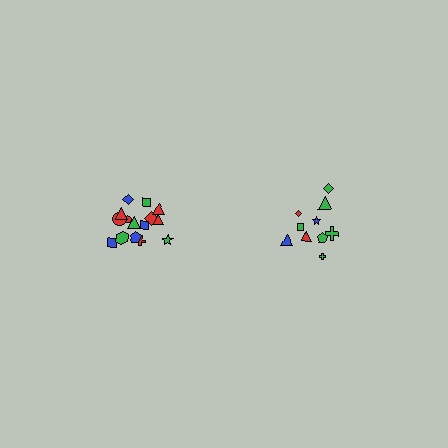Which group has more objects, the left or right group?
The left group.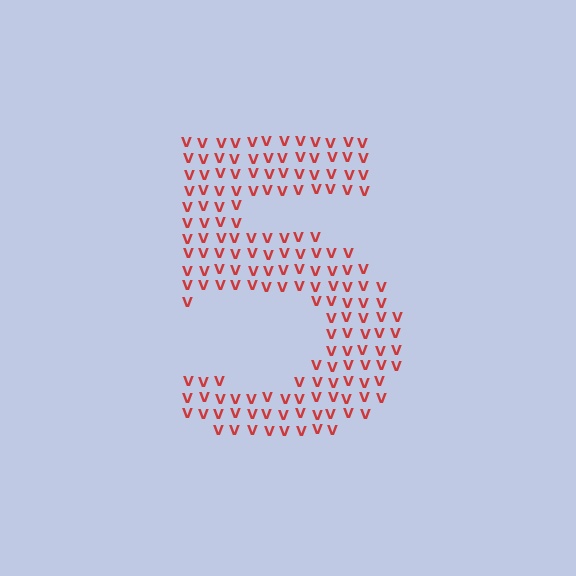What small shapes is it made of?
It is made of small letter V's.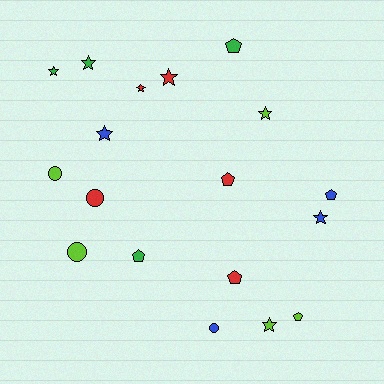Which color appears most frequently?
Red, with 5 objects.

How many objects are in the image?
There are 18 objects.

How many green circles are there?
There are no green circles.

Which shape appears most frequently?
Star, with 8 objects.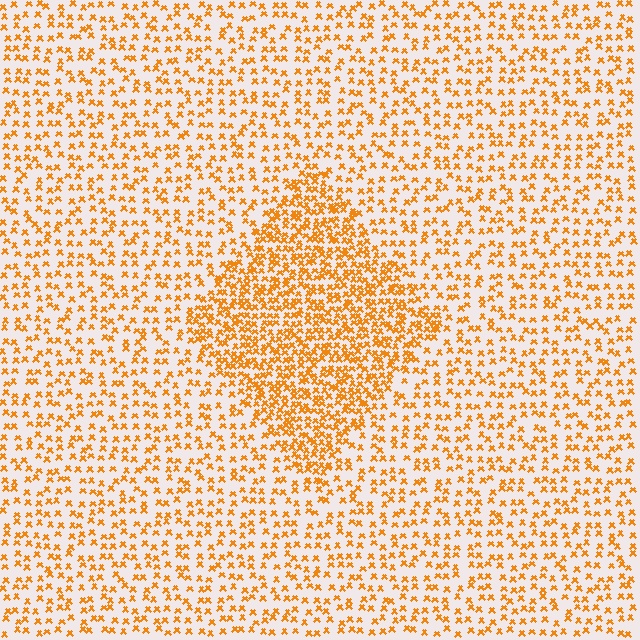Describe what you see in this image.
The image contains small orange elements arranged at two different densities. A diamond-shaped region is visible where the elements are more densely packed than the surrounding area.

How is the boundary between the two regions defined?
The boundary is defined by a change in element density (approximately 2.1x ratio). All elements are the same color, size, and shape.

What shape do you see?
I see a diamond.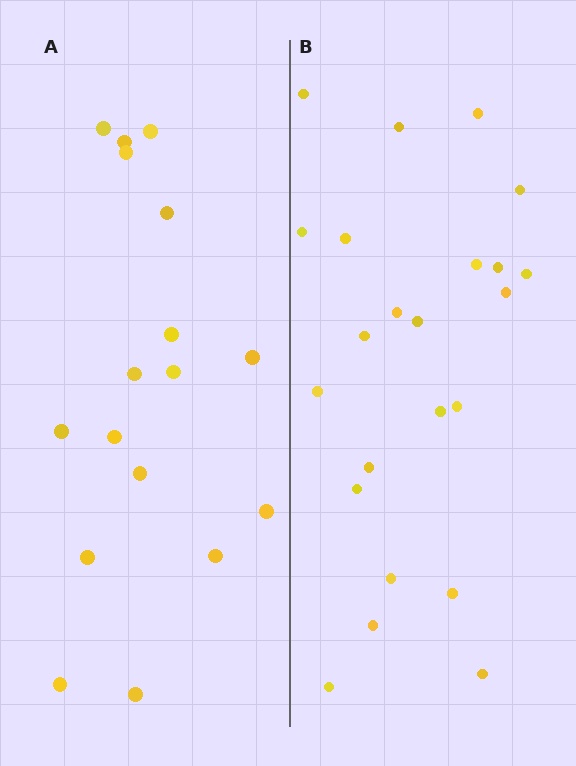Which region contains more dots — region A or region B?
Region B (the right region) has more dots.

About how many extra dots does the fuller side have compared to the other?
Region B has about 6 more dots than region A.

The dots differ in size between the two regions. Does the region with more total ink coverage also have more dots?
No. Region A has more total ink coverage because its dots are larger, but region B actually contains more individual dots. Total area can be misleading — the number of items is what matters here.